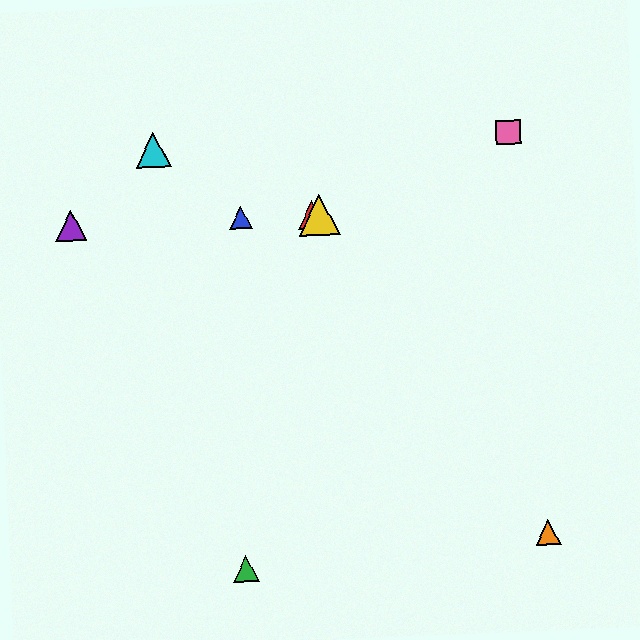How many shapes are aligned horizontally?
4 shapes (the red triangle, the blue triangle, the yellow triangle, the purple triangle) are aligned horizontally.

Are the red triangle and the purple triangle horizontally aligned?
Yes, both are at y≈215.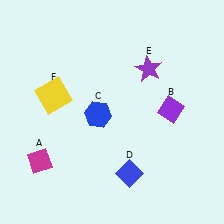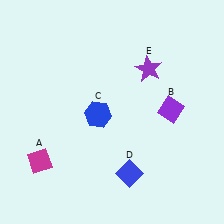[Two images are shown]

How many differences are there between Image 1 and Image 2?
There is 1 difference between the two images.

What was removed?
The yellow square (F) was removed in Image 2.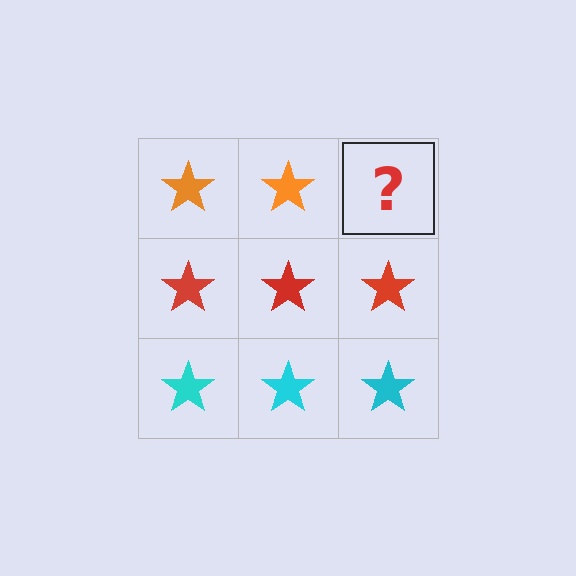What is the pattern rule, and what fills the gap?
The rule is that each row has a consistent color. The gap should be filled with an orange star.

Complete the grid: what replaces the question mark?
The question mark should be replaced with an orange star.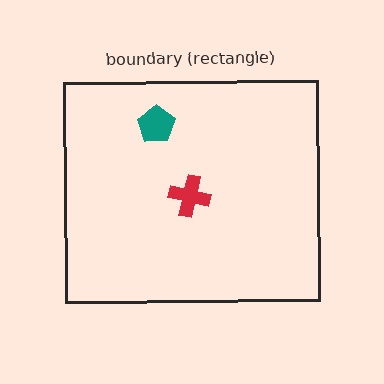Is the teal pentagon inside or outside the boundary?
Inside.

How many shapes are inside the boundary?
2 inside, 0 outside.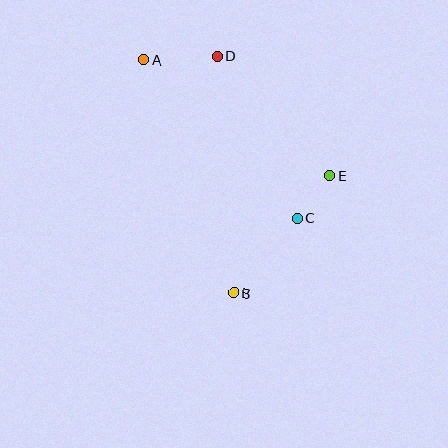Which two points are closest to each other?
Points C and E are closest to each other.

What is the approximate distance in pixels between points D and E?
The distance between D and E is approximately 164 pixels.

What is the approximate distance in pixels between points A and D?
The distance between A and D is approximately 74 pixels.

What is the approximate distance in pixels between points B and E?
The distance between B and E is approximately 152 pixels.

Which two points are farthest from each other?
Points A and B are farthest from each other.